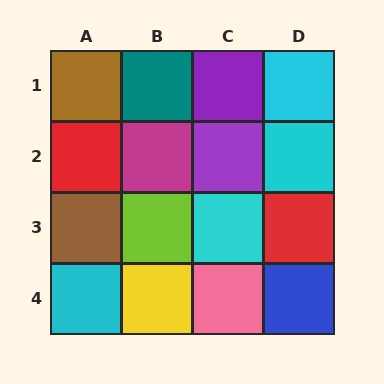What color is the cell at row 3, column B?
Lime.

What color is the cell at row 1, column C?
Purple.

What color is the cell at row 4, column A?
Cyan.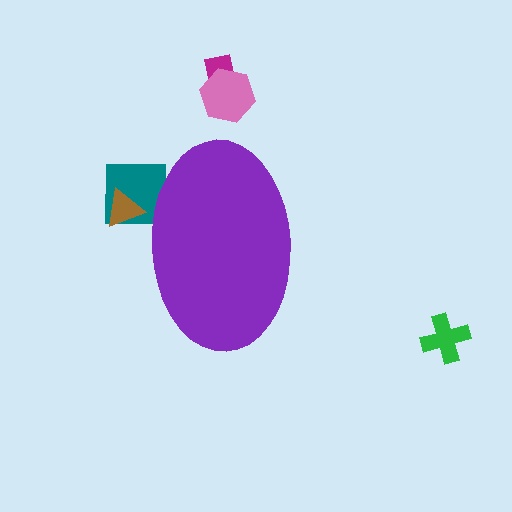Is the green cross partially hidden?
No, the green cross is fully visible.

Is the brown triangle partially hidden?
Yes, the brown triangle is partially hidden behind the purple ellipse.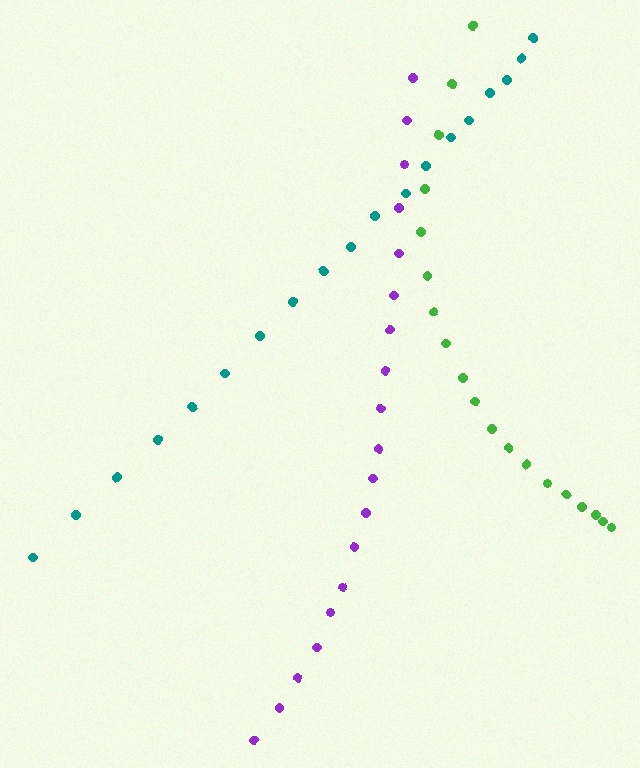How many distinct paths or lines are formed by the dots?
There are 3 distinct paths.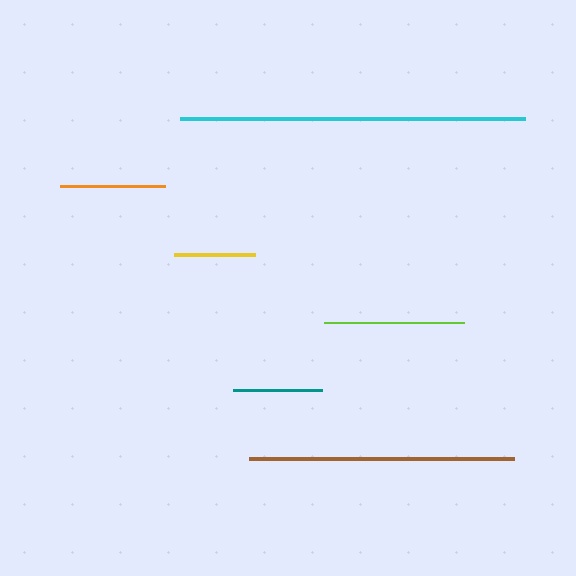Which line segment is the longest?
The cyan line is the longest at approximately 345 pixels.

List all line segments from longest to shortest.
From longest to shortest: cyan, brown, lime, orange, teal, yellow.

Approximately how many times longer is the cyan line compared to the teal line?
The cyan line is approximately 3.9 times the length of the teal line.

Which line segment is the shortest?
The yellow line is the shortest at approximately 81 pixels.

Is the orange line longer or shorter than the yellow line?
The orange line is longer than the yellow line.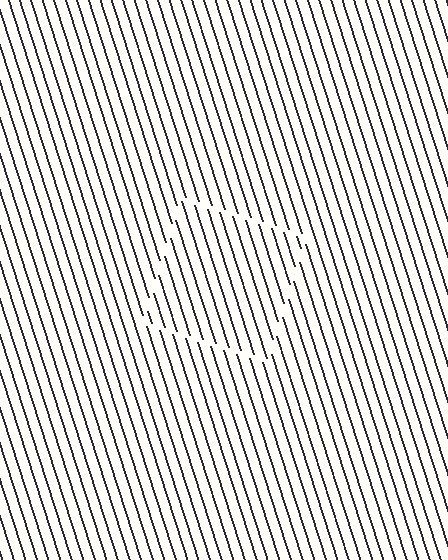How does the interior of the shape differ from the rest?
The interior of the shape contains the same grating, shifted by half a period — the contour is defined by the phase discontinuity where line-ends from the inner and outer gratings abut.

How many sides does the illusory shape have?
4 sides — the line-ends trace a square.